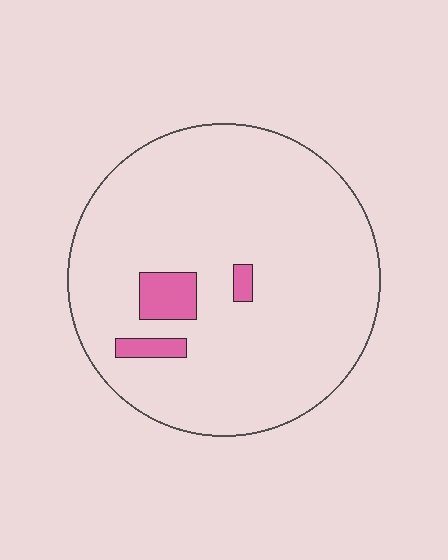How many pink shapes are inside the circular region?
3.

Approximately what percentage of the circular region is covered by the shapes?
Approximately 5%.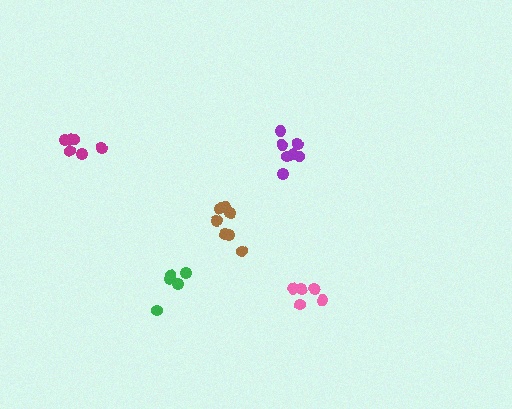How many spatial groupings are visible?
There are 5 spatial groupings.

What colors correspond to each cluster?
The clusters are colored: green, pink, magenta, purple, brown.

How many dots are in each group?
Group 1: 5 dots, Group 2: 5 dots, Group 3: 6 dots, Group 4: 7 dots, Group 5: 7 dots (30 total).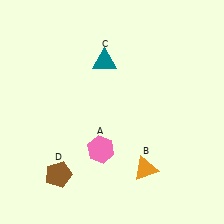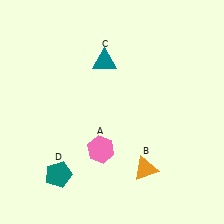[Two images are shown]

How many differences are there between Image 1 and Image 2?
There is 1 difference between the two images.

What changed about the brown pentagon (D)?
In Image 1, D is brown. In Image 2, it changed to teal.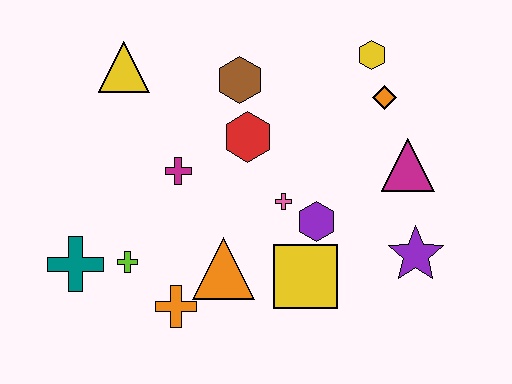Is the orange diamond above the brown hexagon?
No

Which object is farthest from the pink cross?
The teal cross is farthest from the pink cross.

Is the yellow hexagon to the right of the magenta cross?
Yes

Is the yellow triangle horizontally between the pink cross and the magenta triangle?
No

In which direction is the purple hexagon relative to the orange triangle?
The purple hexagon is to the right of the orange triangle.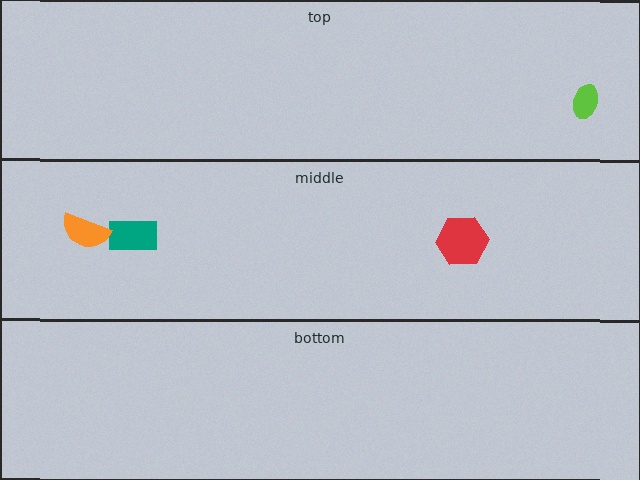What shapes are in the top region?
The lime ellipse.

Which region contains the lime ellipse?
The top region.